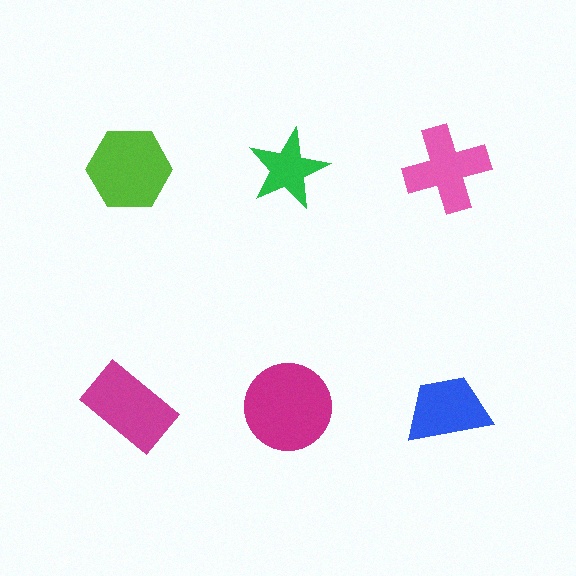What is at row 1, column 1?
A lime hexagon.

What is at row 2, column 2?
A magenta circle.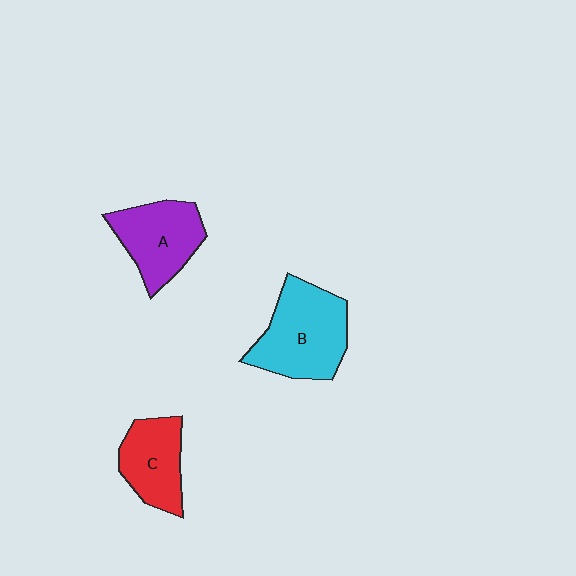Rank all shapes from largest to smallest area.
From largest to smallest: B (cyan), A (purple), C (red).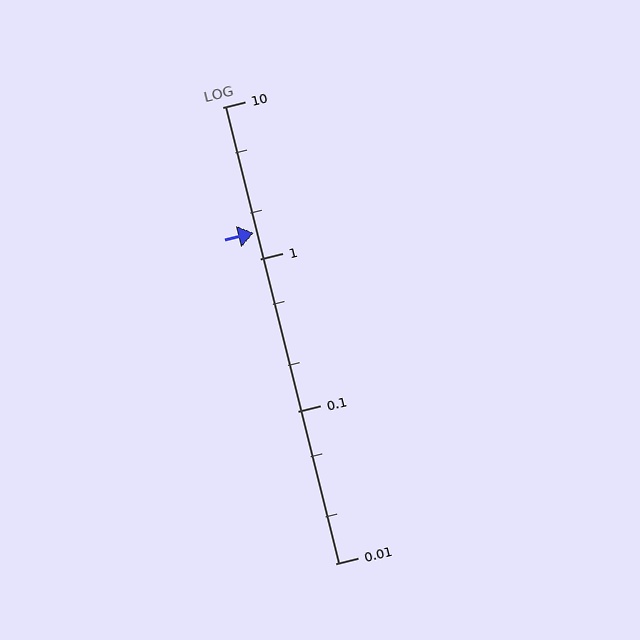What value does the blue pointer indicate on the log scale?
The pointer indicates approximately 1.5.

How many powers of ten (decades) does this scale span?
The scale spans 3 decades, from 0.01 to 10.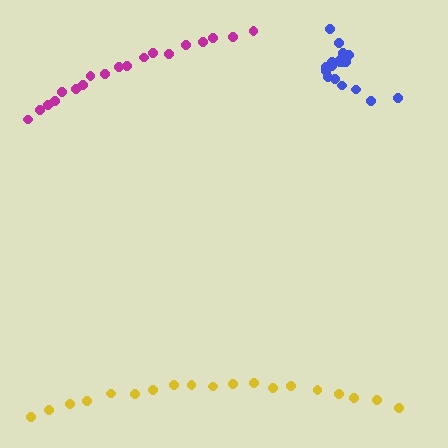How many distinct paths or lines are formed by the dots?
There are 3 distinct paths.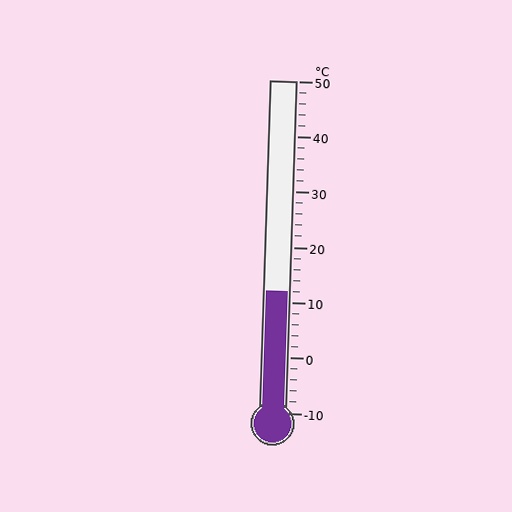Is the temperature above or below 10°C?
The temperature is above 10°C.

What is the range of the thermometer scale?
The thermometer scale ranges from -10°C to 50°C.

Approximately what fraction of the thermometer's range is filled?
The thermometer is filled to approximately 35% of its range.